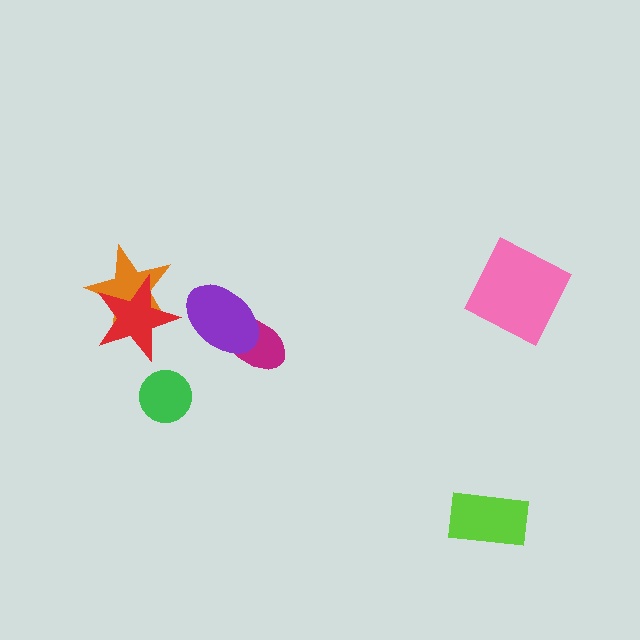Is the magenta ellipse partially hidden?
Yes, it is partially covered by another shape.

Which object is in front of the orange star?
The red star is in front of the orange star.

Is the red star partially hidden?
No, no other shape covers it.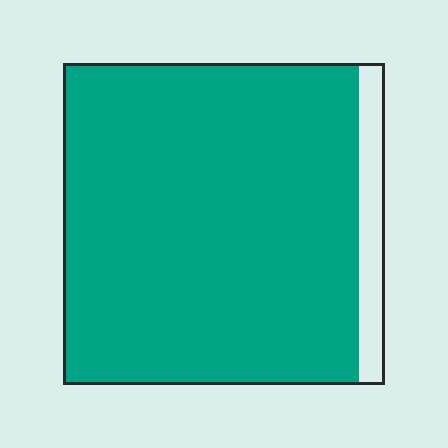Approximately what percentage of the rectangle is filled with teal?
Approximately 90%.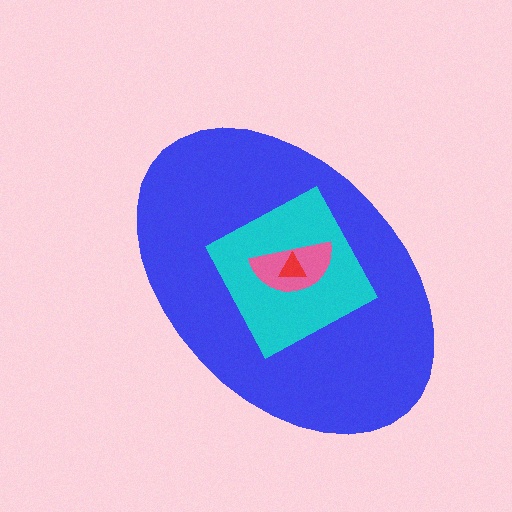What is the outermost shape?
The blue ellipse.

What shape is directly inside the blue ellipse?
The cyan square.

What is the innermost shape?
The red triangle.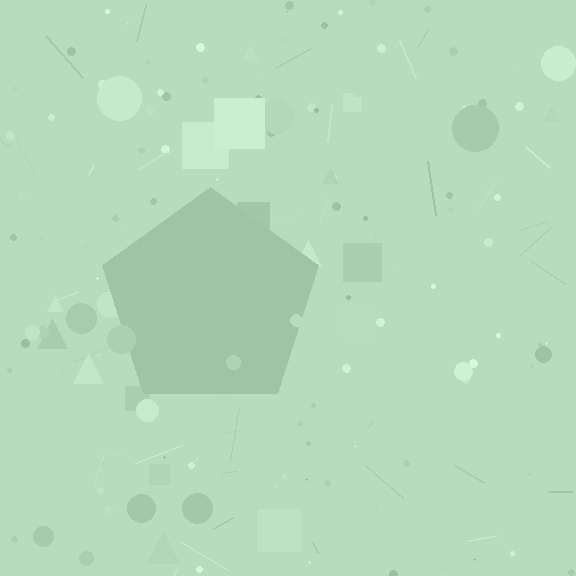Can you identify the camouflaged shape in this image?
The camouflaged shape is a pentagon.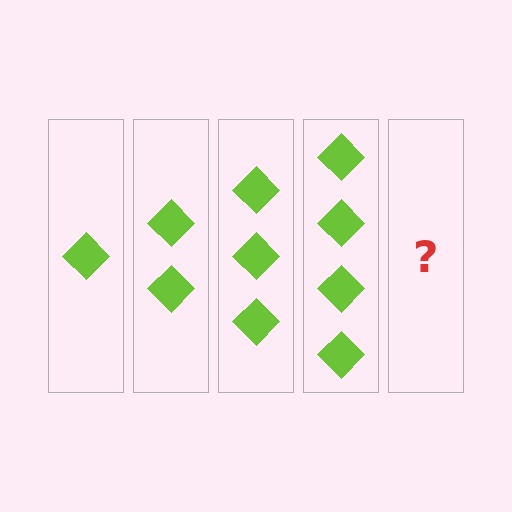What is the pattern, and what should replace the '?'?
The pattern is that each step adds one more diamond. The '?' should be 5 diamonds.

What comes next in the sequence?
The next element should be 5 diamonds.